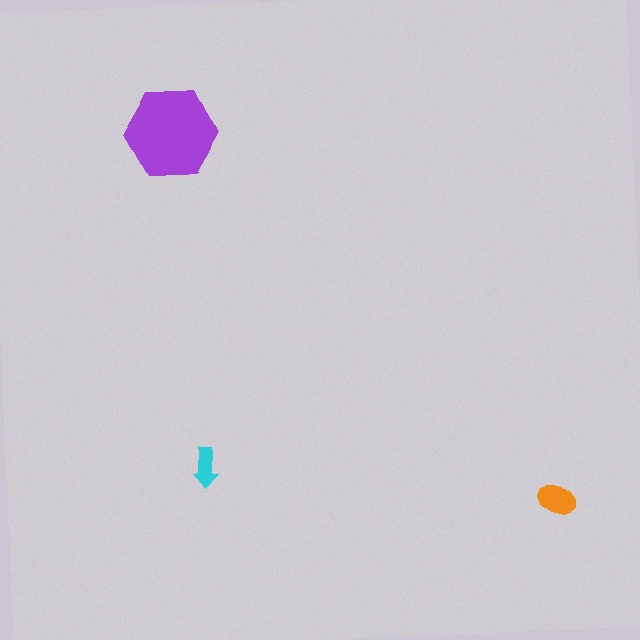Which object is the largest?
The purple hexagon.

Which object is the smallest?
The cyan arrow.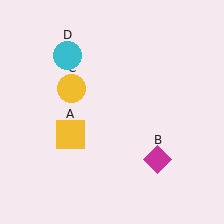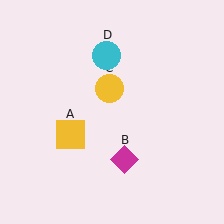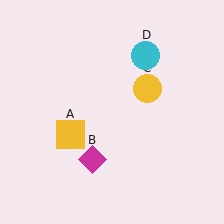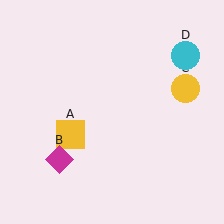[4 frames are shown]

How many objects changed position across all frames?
3 objects changed position: magenta diamond (object B), yellow circle (object C), cyan circle (object D).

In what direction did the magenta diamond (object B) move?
The magenta diamond (object B) moved left.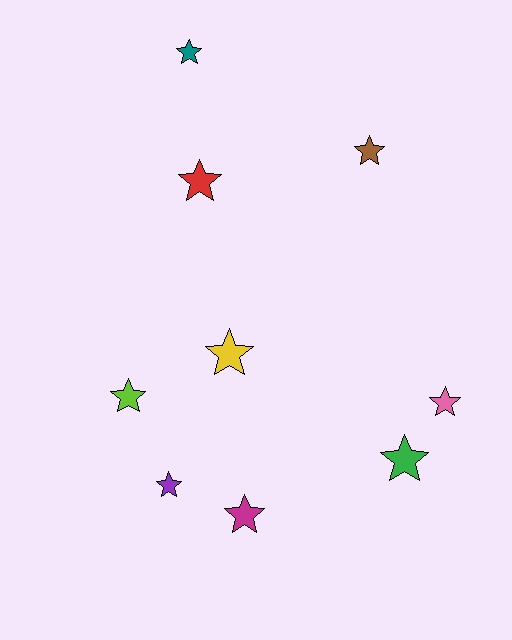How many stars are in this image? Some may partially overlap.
There are 9 stars.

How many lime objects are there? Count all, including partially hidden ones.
There is 1 lime object.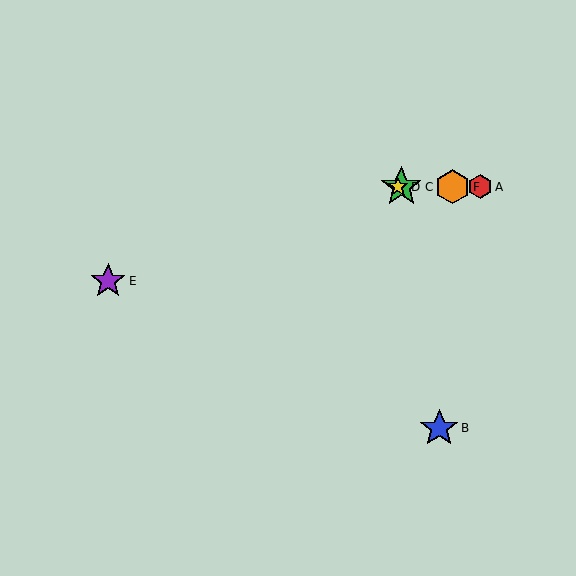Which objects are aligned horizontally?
Objects A, C, D, F are aligned horizontally.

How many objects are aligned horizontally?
4 objects (A, C, D, F) are aligned horizontally.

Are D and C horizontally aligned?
Yes, both are at y≈187.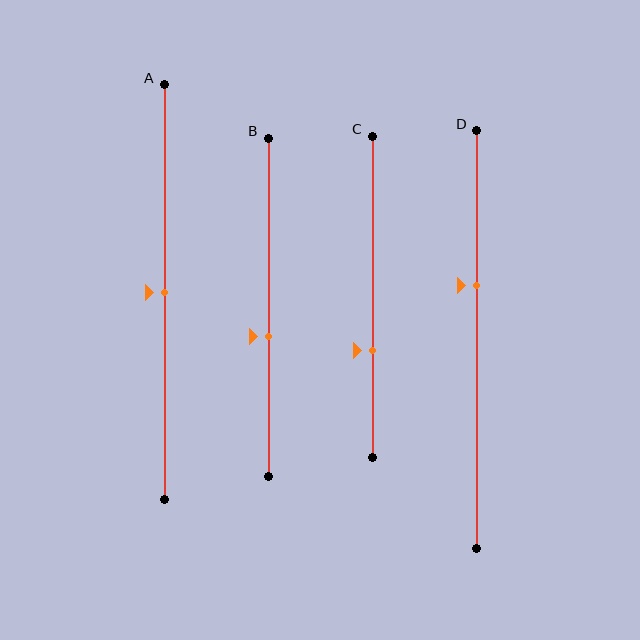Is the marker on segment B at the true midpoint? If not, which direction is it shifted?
No, the marker on segment B is shifted downward by about 9% of the segment length.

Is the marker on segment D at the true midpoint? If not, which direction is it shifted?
No, the marker on segment D is shifted upward by about 13% of the segment length.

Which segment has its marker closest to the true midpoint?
Segment A has its marker closest to the true midpoint.